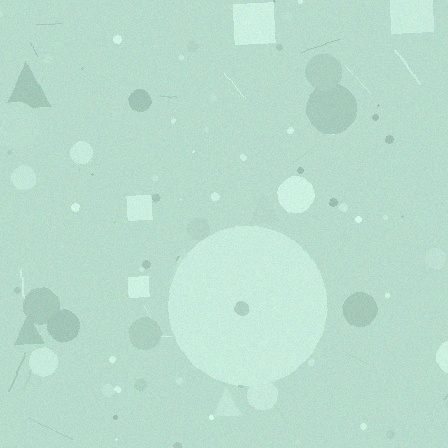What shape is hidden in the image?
A circle is hidden in the image.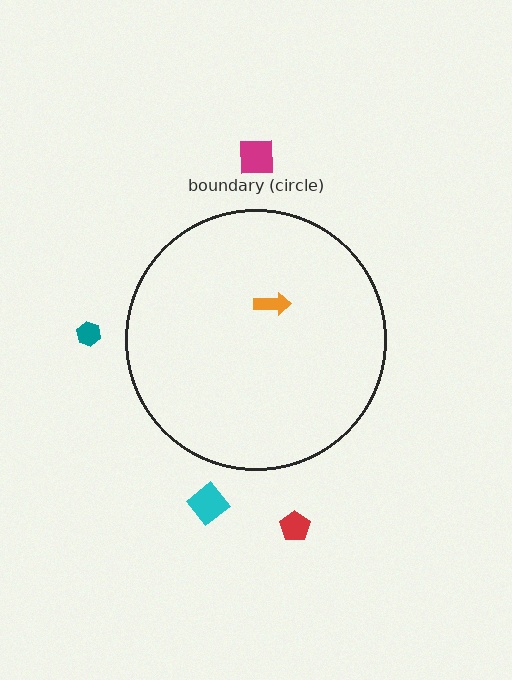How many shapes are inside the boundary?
1 inside, 4 outside.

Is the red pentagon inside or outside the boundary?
Outside.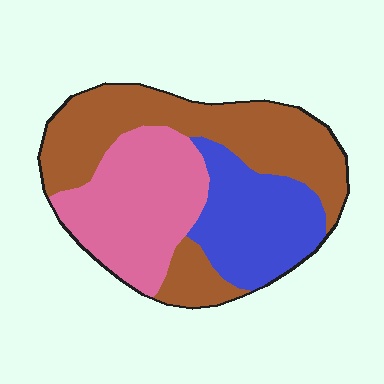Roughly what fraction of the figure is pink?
Pink takes up about one third (1/3) of the figure.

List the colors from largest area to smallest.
From largest to smallest: brown, pink, blue.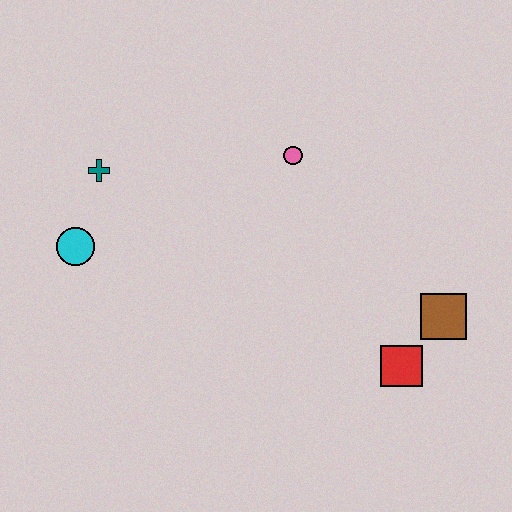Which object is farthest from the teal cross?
The brown square is farthest from the teal cross.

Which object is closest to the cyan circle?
The teal cross is closest to the cyan circle.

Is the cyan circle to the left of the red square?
Yes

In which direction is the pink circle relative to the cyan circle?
The pink circle is to the right of the cyan circle.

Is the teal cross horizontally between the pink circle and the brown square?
No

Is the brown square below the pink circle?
Yes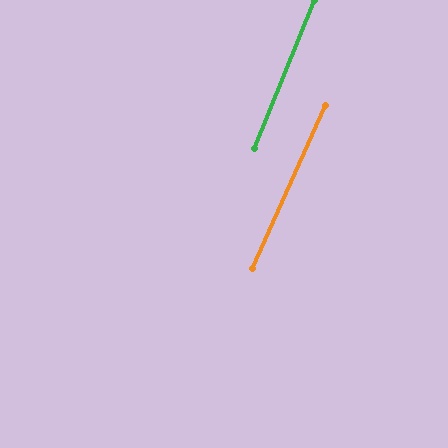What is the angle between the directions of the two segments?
Approximately 2 degrees.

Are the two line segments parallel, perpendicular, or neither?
Parallel — their directions differ by only 1.8°.